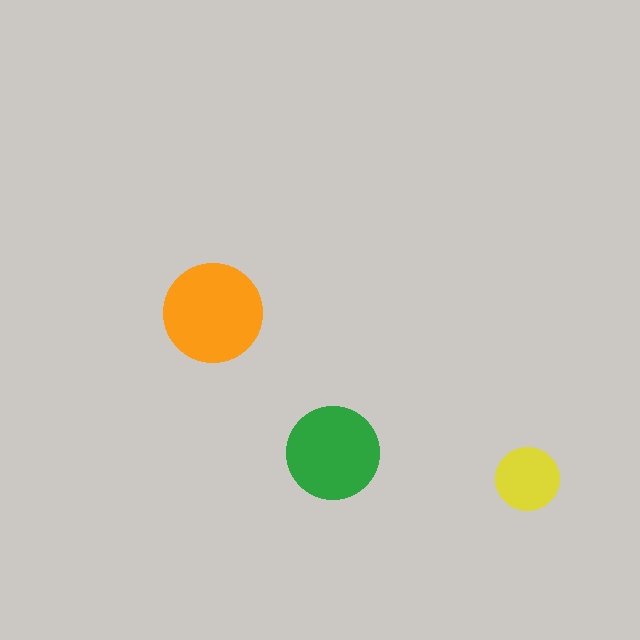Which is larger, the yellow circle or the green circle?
The green one.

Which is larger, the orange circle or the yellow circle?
The orange one.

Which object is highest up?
The orange circle is topmost.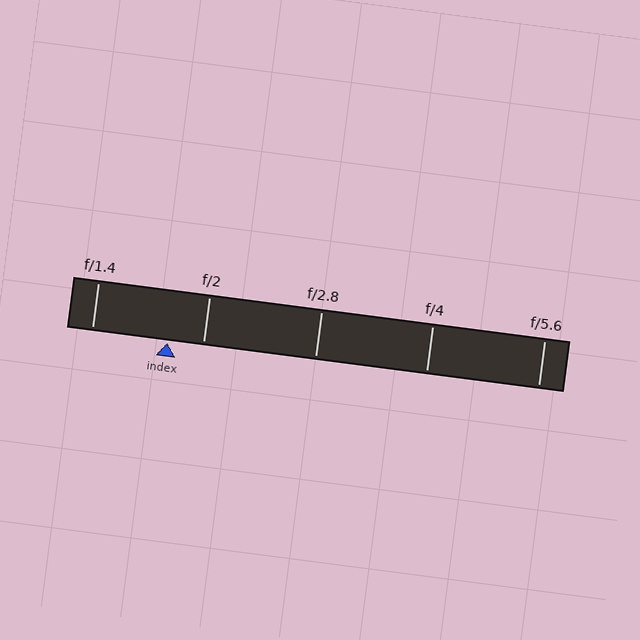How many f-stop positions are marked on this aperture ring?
There are 5 f-stop positions marked.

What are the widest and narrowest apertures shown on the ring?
The widest aperture shown is f/1.4 and the narrowest is f/5.6.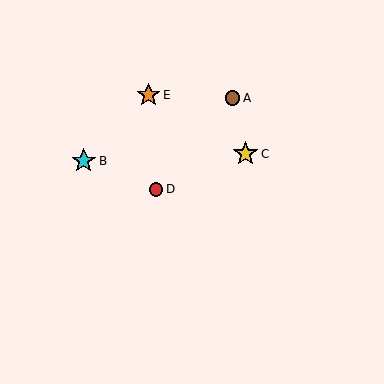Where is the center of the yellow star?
The center of the yellow star is at (246, 154).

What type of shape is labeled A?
Shape A is a brown circle.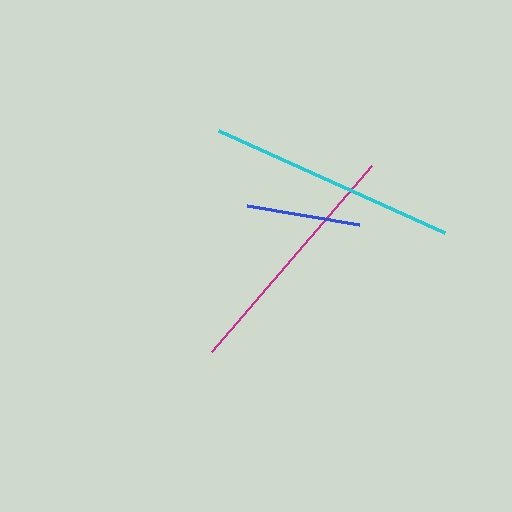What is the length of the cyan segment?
The cyan segment is approximately 248 pixels long.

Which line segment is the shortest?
The blue line is the shortest at approximately 114 pixels.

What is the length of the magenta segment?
The magenta segment is approximately 245 pixels long.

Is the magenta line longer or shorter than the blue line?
The magenta line is longer than the blue line.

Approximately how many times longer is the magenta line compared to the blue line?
The magenta line is approximately 2.1 times the length of the blue line.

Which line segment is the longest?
The cyan line is the longest at approximately 248 pixels.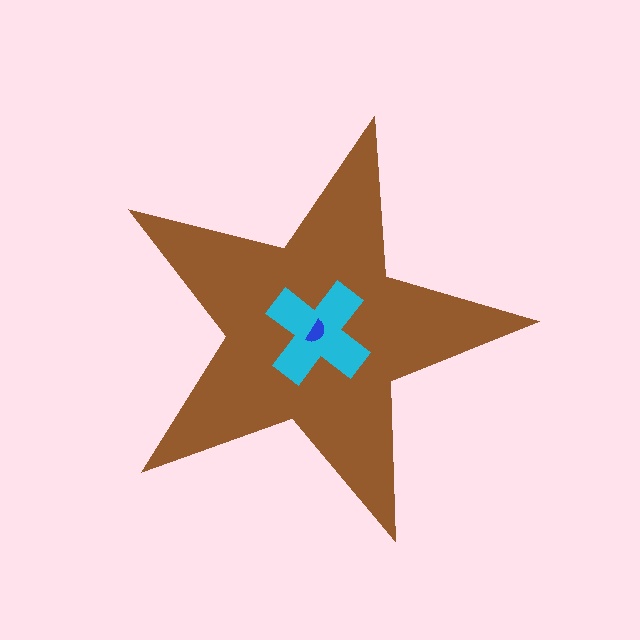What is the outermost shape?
The brown star.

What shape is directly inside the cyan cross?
The blue semicircle.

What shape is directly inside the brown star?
The cyan cross.